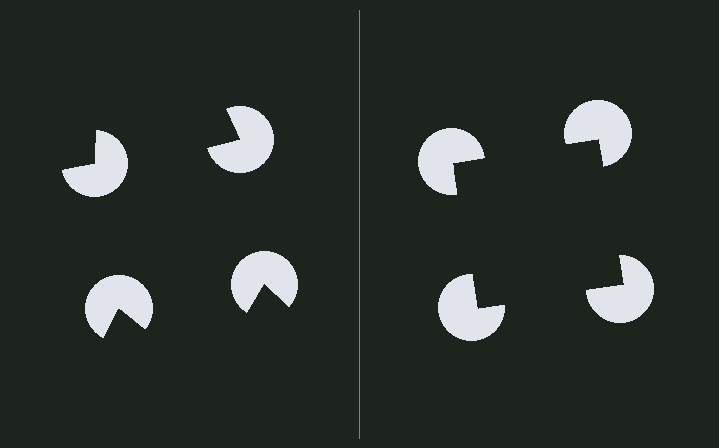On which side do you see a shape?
An illusory square appears on the right side. On the left side the wedge cuts are rotated, so no coherent shape forms.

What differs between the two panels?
The pac-man discs are positioned identically on both sides; only the wedge orientations differ. On the right they align to a square; on the left they are misaligned.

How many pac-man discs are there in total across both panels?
8 — 4 on each side.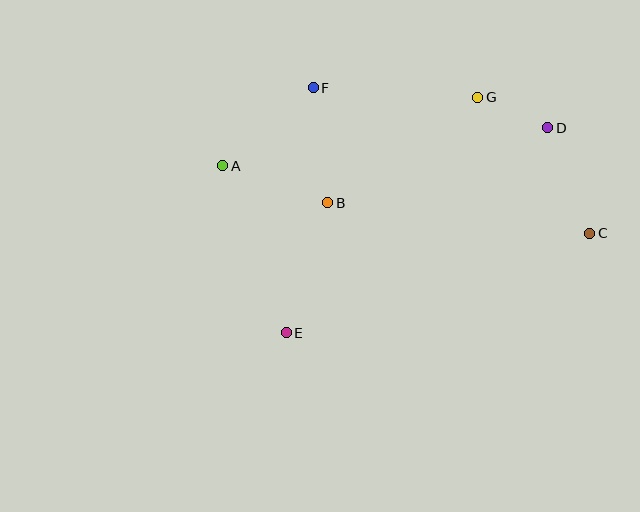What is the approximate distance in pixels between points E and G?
The distance between E and G is approximately 304 pixels.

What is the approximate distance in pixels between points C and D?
The distance between C and D is approximately 114 pixels.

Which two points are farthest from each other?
Points A and C are farthest from each other.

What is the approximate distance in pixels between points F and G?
The distance between F and G is approximately 165 pixels.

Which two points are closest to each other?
Points D and G are closest to each other.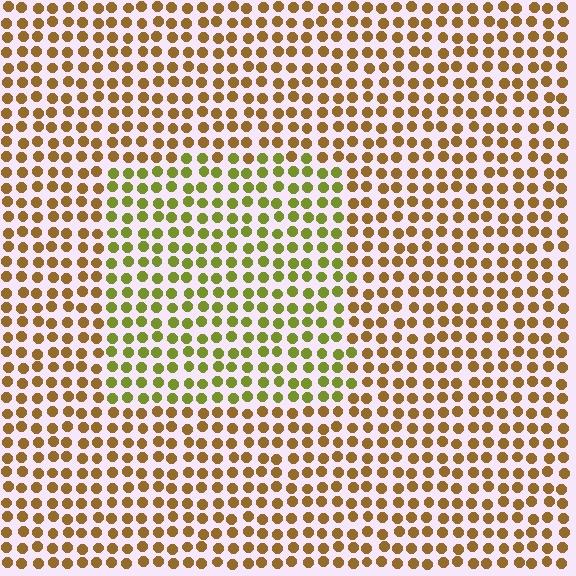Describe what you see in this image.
The image is filled with small brown elements in a uniform arrangement. A rectangle-shaped region is visible where the elements are tinted to a slightly different hue, forming a subtle color boundary.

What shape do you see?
I see a rectangle.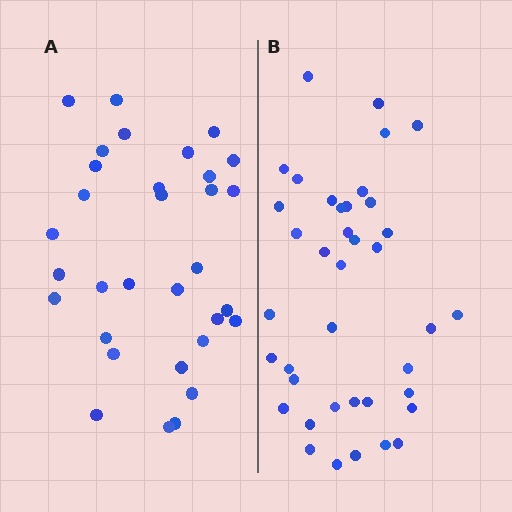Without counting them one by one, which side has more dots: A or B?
Region B (the right region) has more dots.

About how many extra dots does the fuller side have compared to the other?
Region B has roughly 8 or so more dots than region A.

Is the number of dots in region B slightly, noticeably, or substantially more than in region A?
Region B has only slightly more — the two regions are fairly close. The ratio is roughly 1.2 to 1.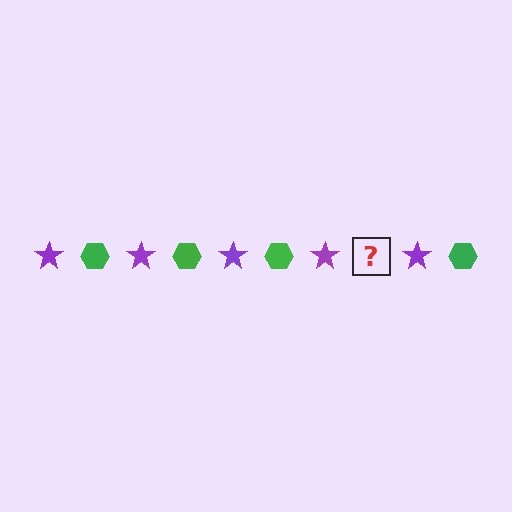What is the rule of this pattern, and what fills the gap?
The rule is that the pattern alternates between purple star and green hexagon. The gap should be filled with a green hexagon.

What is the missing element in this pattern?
The missing element is a green hexagon.